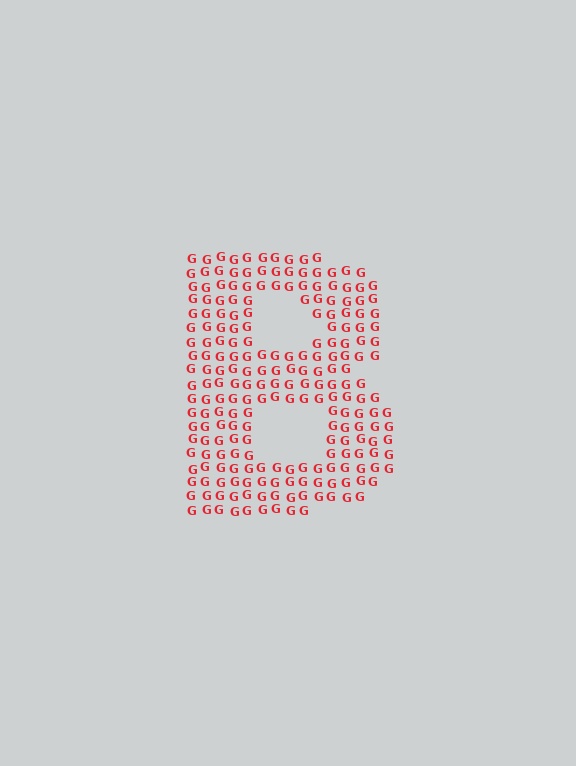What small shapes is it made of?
It is made of small letter G's.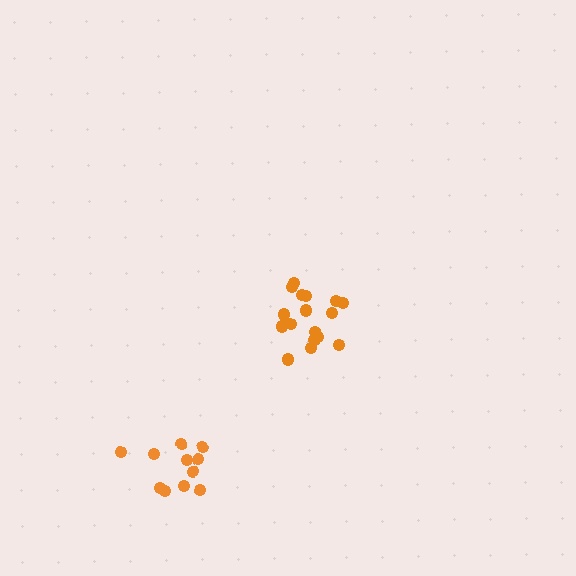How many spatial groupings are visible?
There are 2 spatial groupings.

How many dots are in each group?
Group 1: 17 dots, Group 2: 11 dots (28 total).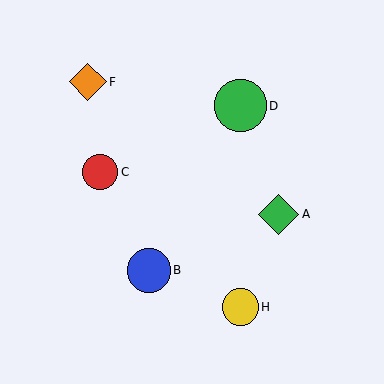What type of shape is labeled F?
Shape F is an orange diamond.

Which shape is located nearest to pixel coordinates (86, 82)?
The orange diamond (labeled F) at (88, 82) is nearest to that location.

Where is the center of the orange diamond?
The center of the orange diamond is at (88, 82).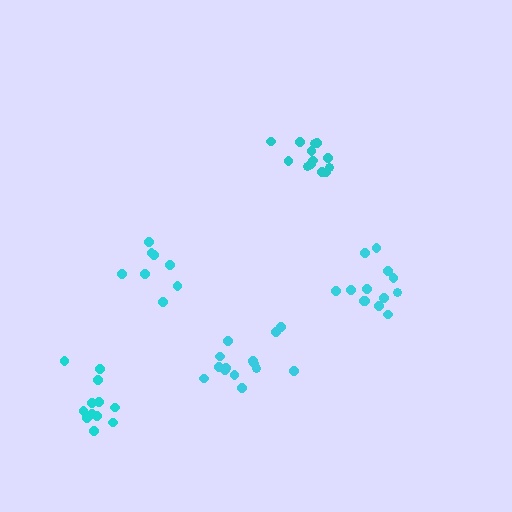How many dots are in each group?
Group 1: 14 dots, Group 2: 13 dots, Group 3: 8 dots, Group 4: 13 dots, Group 5: 12 dots (60 total).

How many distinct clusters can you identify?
There are 5 distinct clusters.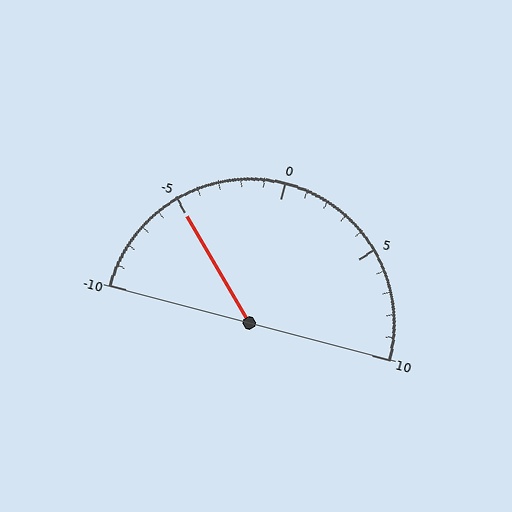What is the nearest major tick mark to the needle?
The nearest major tick mark is -5.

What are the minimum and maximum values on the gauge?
The gauge ranges from -10 to 10.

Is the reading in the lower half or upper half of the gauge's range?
The reading is in the lower half of the range (-10 to 10).